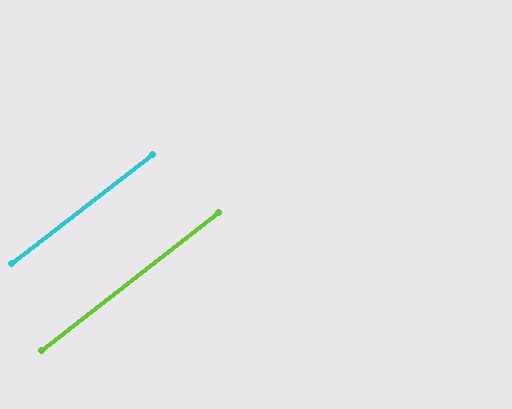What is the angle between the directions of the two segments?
Approximately 0 degrees.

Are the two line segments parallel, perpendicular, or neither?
Parallel — their directions differ by only 0.2°.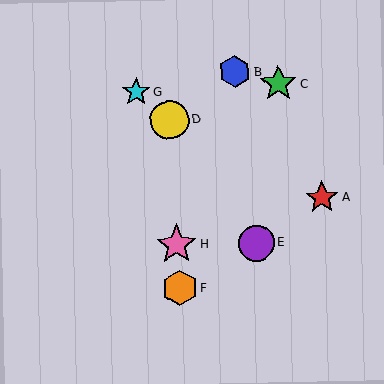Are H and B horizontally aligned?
No, H is at y≈245 and B is at y≈72.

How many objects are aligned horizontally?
2 objects (E, H) are aligned horizontally.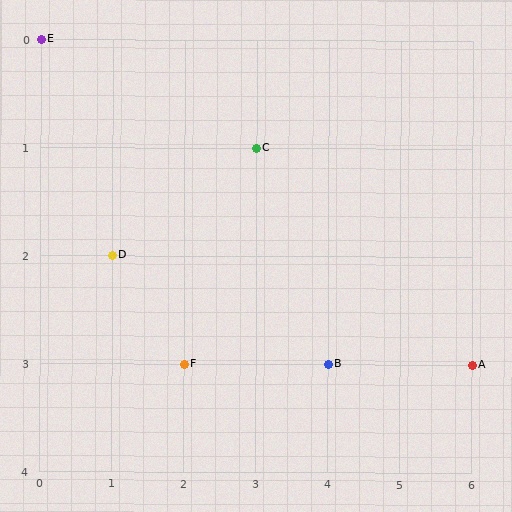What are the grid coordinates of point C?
Point C is at grid coordinates (3, 1).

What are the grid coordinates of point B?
Point B is at grid coordinates (4, 3).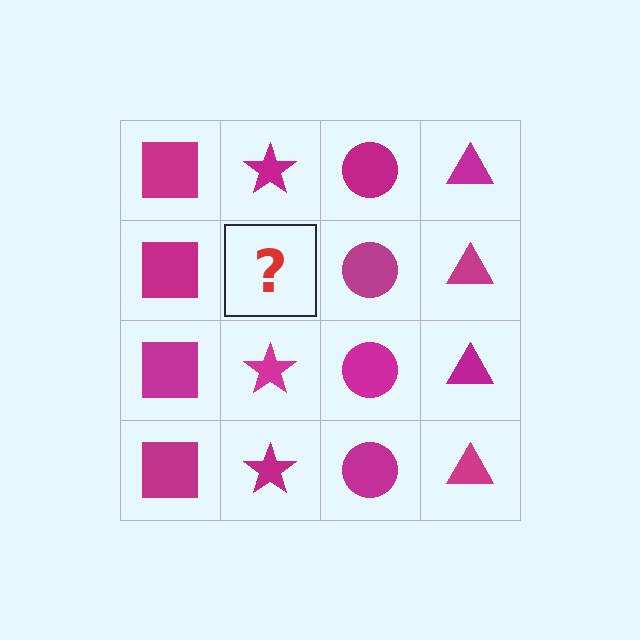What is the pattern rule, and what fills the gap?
The rule is that each column has a consistent shape. The gap should be filled with a magenta star.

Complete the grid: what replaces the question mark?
The question mark should be replaced with a magenta star.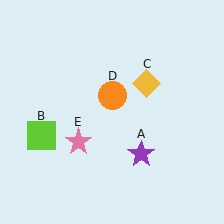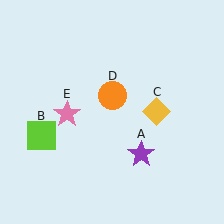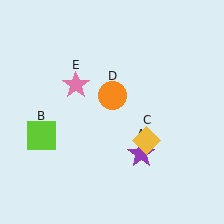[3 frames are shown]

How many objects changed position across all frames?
2 objects changed position: yellow diamond (object C), pink star (object E).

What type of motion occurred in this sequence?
The yellow diamond (object C), pink star (object E) rotated clockwise around the center of the scene.